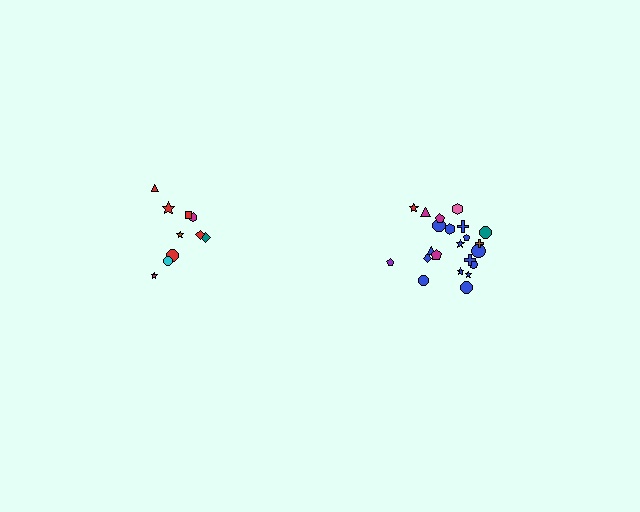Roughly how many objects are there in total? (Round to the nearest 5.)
Roughly 30 objects in total.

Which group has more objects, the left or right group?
The right group.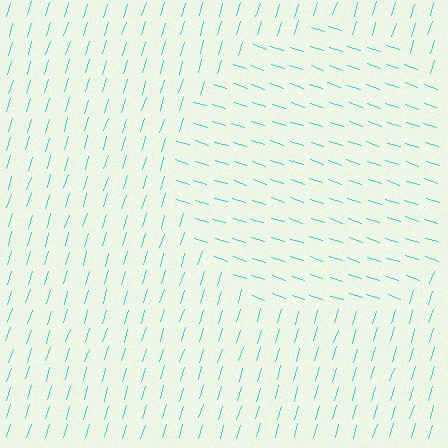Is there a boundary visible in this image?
Yes, there is a texture boundary formed by a change in line orientation.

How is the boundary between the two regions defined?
The boundary is defined purely by a change in line orientation (approximately 89 degrees difference). All lines are the same color and thickness.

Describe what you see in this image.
The image is filled with small cyan line segments. A circle region in the image has lines oriented differently from the surrounding lines, creating a visible texture boundary.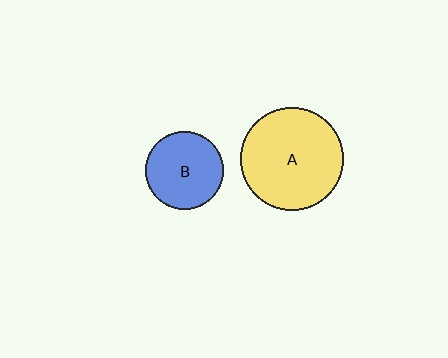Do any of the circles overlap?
No, none of the circles overlap.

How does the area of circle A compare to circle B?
Approximately 1.7 times.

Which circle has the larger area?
Circle A (yellow).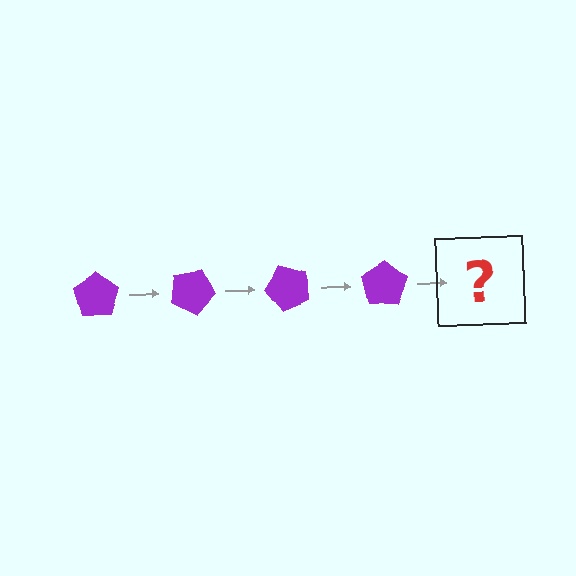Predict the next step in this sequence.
The next step is a purple pentagon rotated 100 degrees.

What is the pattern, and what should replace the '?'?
The pattern is that the pentagon rotates 25 degrees each step. The '?' should be a purple pentagon rotated 100 degrees.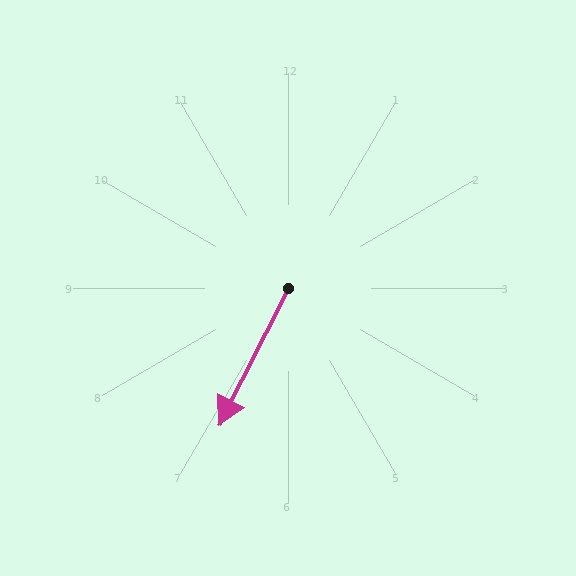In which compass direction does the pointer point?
Southwest.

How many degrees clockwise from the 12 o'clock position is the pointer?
Approximately 207 degrees.